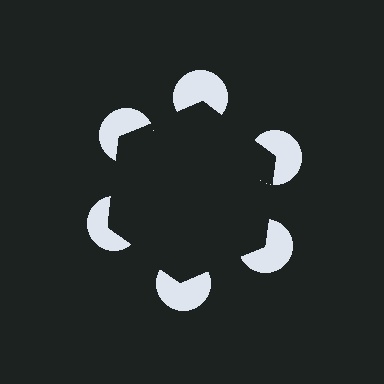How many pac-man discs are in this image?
There are 6 — one at each vertex of the illusory hexagon.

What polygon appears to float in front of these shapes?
An illusory hexagon — its edges are inferred from the aligned wedge cuts in the pac-man discs, not physically drawn.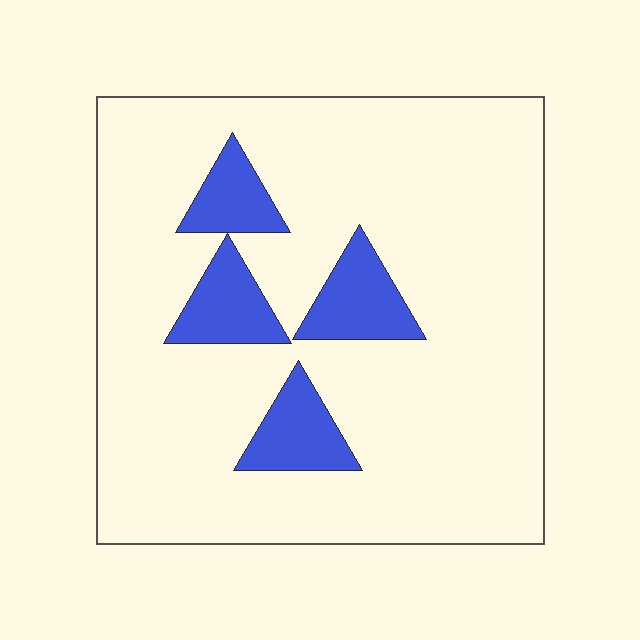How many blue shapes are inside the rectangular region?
4.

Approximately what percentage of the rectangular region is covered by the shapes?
Approximately 15%.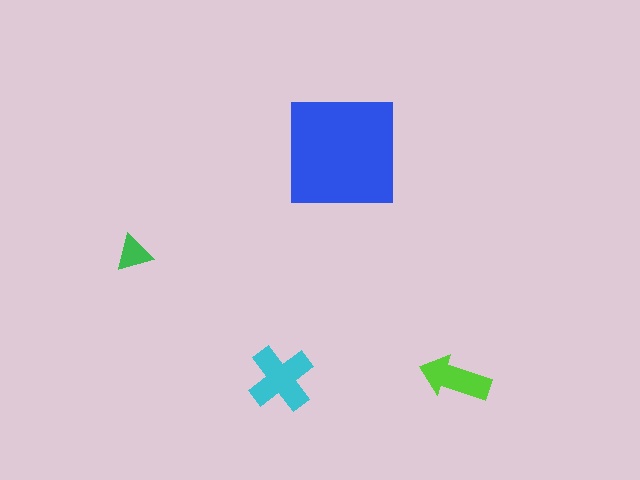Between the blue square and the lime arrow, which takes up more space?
The blue square.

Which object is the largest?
The blue square.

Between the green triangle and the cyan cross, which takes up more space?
The cyan cross.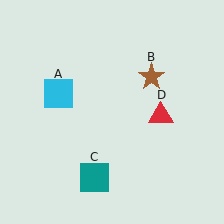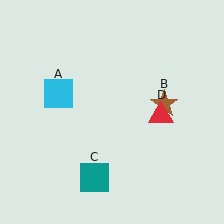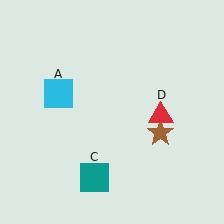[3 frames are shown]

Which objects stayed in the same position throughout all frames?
Cyan square (object A) and teal square (object C) and red triangle (object D) remained stationary.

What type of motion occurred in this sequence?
The brown star (object B) rotated clockwise around the center of the scene.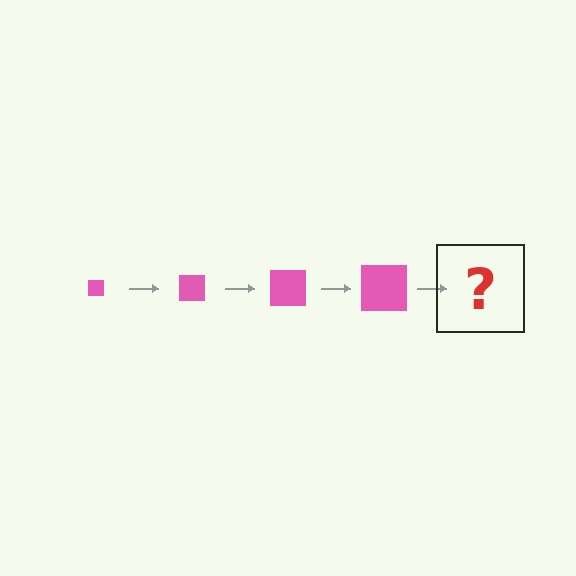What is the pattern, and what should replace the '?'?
The pattern is that the square gets progressively larger each step. The '?' should be a pink square, larger than the previous one.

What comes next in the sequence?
The next element should be a pink square, larger than the previous one.